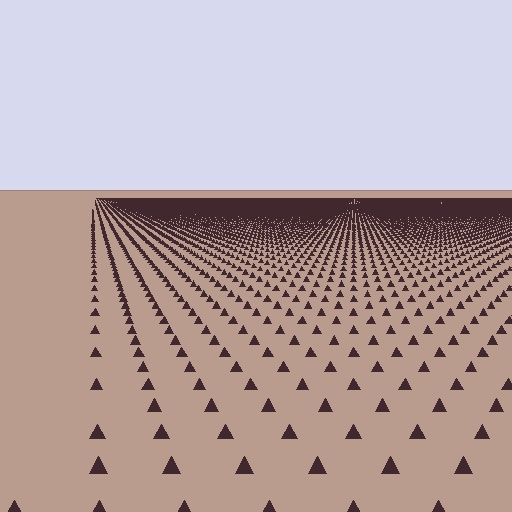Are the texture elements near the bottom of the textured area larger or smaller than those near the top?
Larger. Near the bottom, elements are closer to the viewer and appear at a bigger on-screen size.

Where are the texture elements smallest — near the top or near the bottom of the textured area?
Near the top.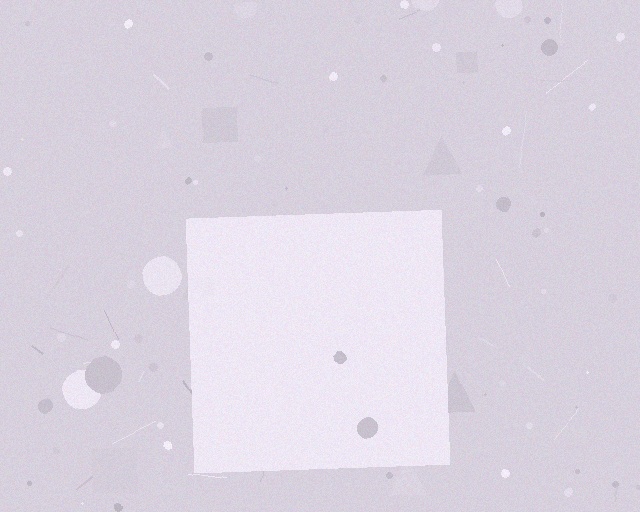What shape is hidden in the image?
A square is hidden in the image.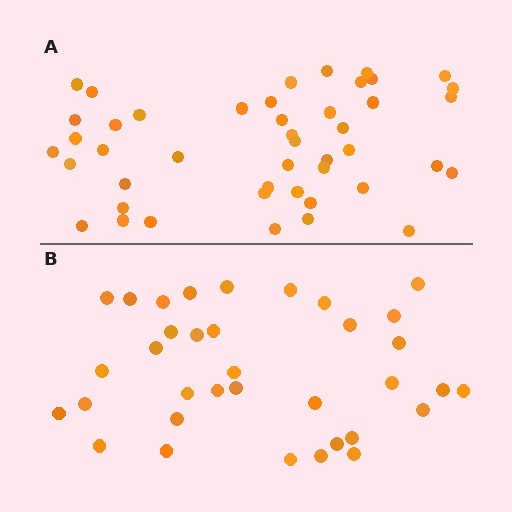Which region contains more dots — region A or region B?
Region A (the top region) has more dots.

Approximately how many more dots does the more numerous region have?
Region A has roughly 10 or so more dots than region B.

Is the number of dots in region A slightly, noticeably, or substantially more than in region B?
Region A has noticeably more, but not dramatically so. The ratio is roughly 1.3 to 1.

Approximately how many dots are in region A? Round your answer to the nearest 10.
About 40 dots. (The exact count is 45, which rounds to 40.)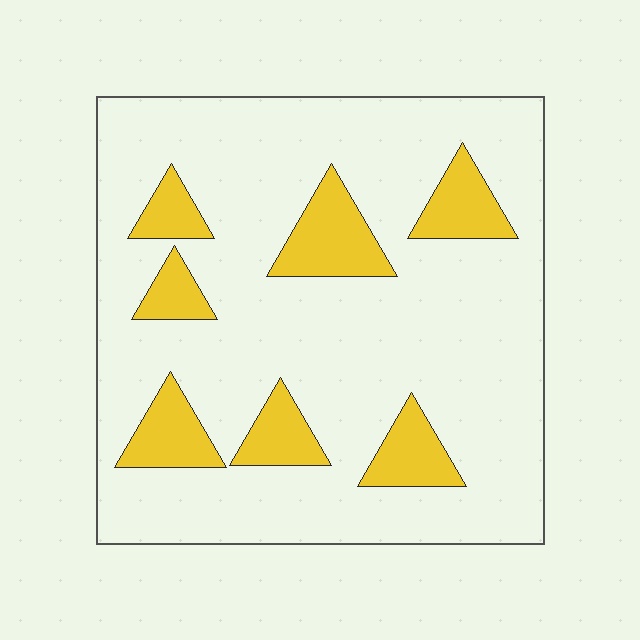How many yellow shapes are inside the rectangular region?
7.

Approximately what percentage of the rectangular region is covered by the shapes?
Approximately 15%.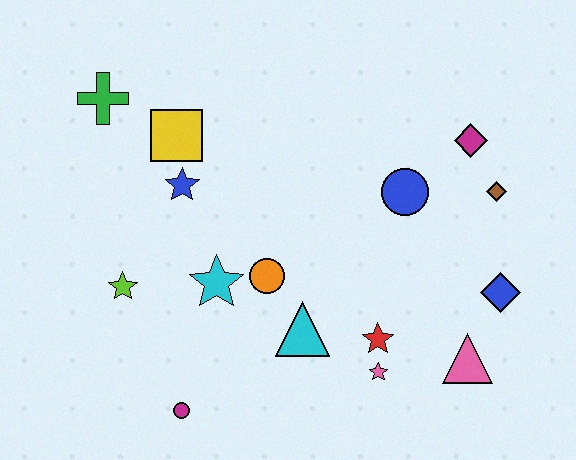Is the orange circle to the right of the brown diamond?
No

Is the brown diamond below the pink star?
No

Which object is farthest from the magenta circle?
The magenta diamond is farthest from the magenta circle.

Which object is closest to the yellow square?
The blue star is closest to the yellow square.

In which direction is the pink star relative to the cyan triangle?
The pink star is to the right of the cyan triangle.